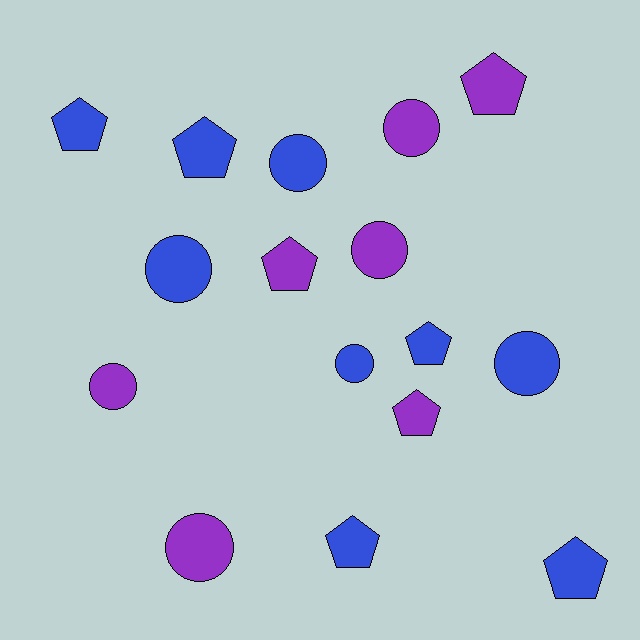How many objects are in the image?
There are 16 objects.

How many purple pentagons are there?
There are 3 purple pentagons.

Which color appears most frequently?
Blue, with 9 objects.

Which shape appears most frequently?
Pentagon, with 8 objects.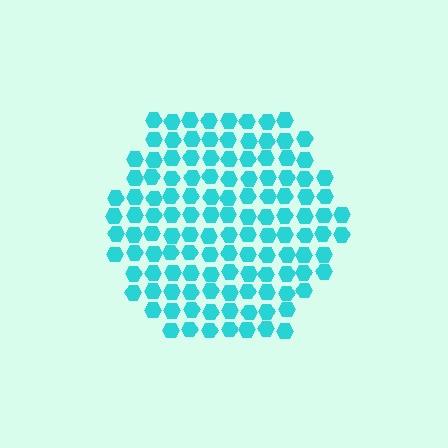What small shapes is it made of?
It is made of small hexagons.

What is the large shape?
The large shape is a hexagon.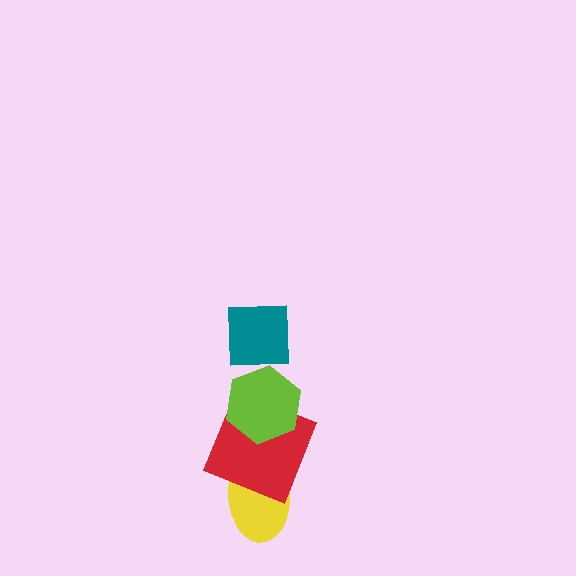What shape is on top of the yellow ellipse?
The red square is on top of the yellow ellipse.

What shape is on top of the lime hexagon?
The teal square is on top of the lime hexagon.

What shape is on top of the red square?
The lime hexagon is on top of the red square.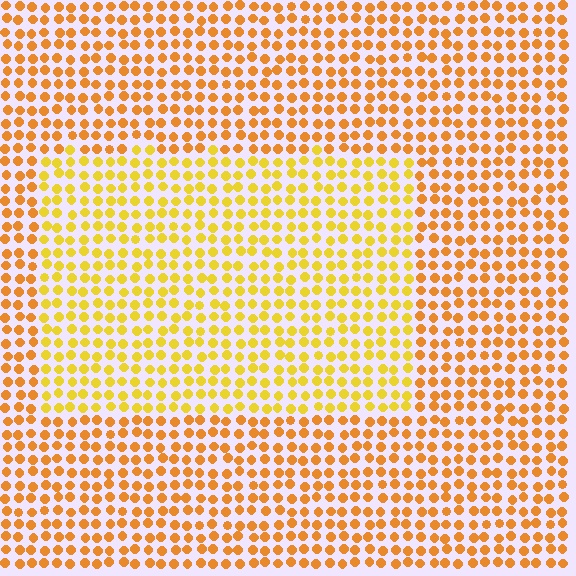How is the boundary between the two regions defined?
The boundary is defined purely by a slight shift in hue (about 24 degrees). Spacing, size, and orientation are identical on both sides.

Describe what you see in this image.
The image is filled with small orange elements in a uniform arrangement. A rectangle-shaped region is visible where the elements are tinted to a slightly different hue, forming a subtle color boundary.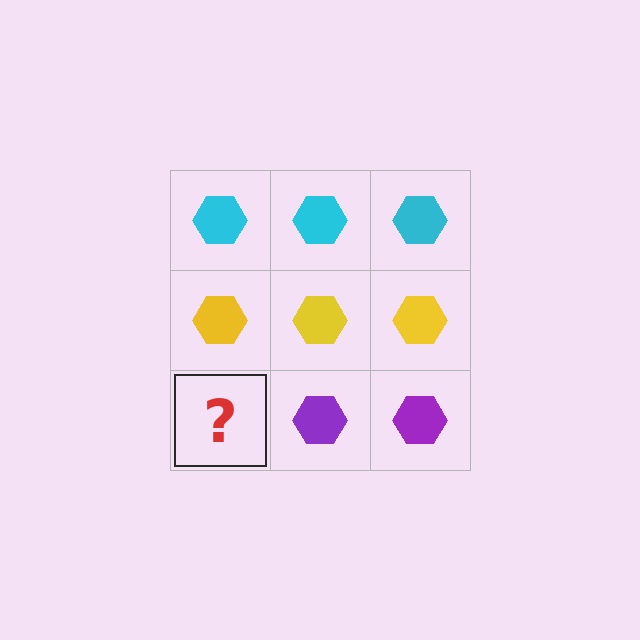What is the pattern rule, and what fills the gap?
The rule is that each row has a consistent color. The gap should be filled with a purple hexagon.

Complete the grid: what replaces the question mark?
The question mark should be replaced with a purple hexagon.